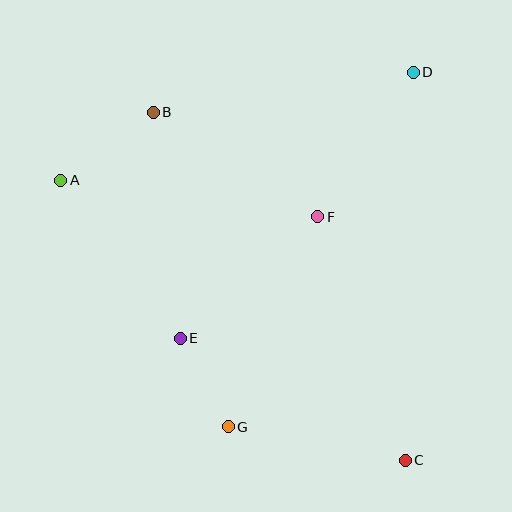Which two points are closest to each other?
Points E and G are closest to each other.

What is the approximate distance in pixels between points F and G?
The distance between F and G is approximately 228 pixels.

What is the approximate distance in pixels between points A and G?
The distance between A and G is approximately 298 pixels.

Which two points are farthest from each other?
Points A and C are farthest from each other.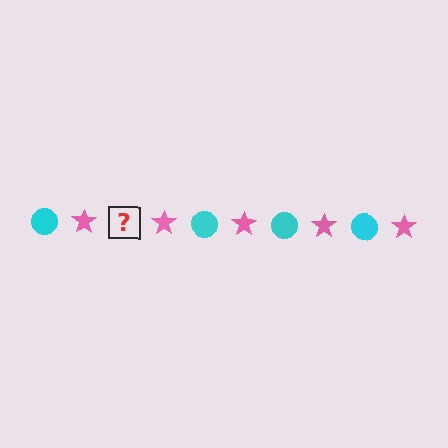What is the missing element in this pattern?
The missing element is a cyan circle.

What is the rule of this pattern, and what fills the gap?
The rule is that the pattern alternates between cyan circle and pink star. The gap should be filled with a cyan circle.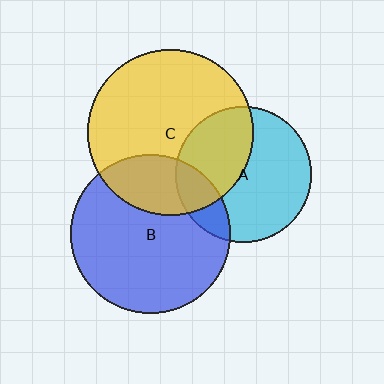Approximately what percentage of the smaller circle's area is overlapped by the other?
Approximately 15%.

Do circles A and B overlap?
Yes.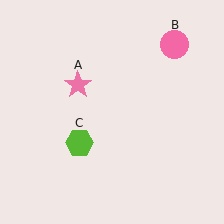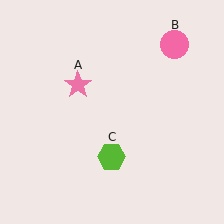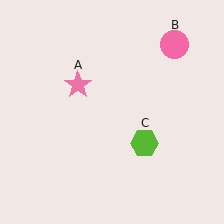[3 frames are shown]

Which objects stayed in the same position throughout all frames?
Pink star (object A) and pink circle (object B) remained stationary.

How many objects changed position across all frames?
1 object changed position: lime hexagon (object C).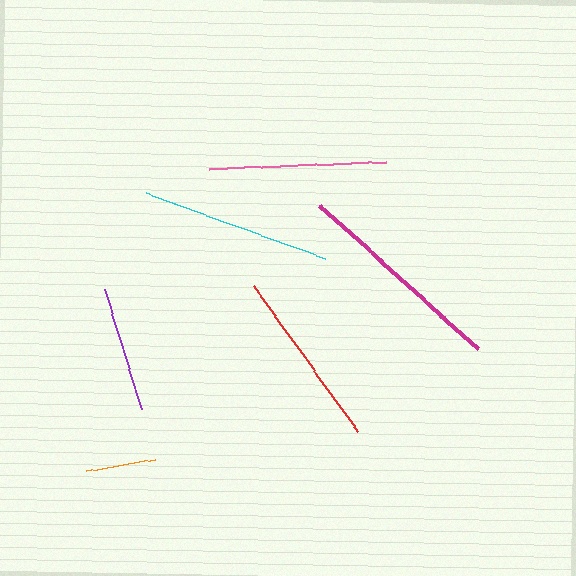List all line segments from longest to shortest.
From longest to shortest: magenta, cyan, red, pink, purple, orange.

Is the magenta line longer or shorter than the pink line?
The magenta line is longer than the pink line.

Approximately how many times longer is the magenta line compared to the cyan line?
The magenta line is approximately 1.1 times the length of the cyan line.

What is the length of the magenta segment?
The magenta segment is approximately 214 pixels long.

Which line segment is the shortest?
The orange line is the shortest at approximately 70 pixels.